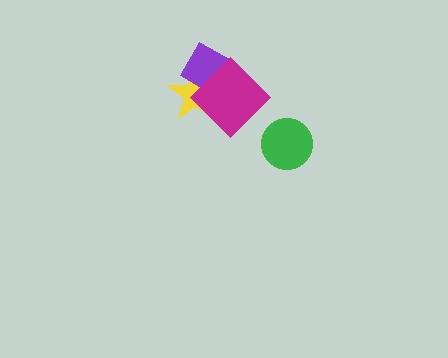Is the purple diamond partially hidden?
Yes, it is partially covered by another shape.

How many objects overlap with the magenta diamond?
2 objects overlap with the magenta diamond.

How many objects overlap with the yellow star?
2 objects overlap with the yellow star.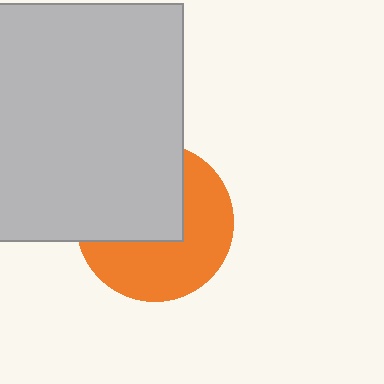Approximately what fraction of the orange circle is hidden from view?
Roughly 47% of the orange circle is hidden behind the light gray square.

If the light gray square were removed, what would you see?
You would see the complete orange circle.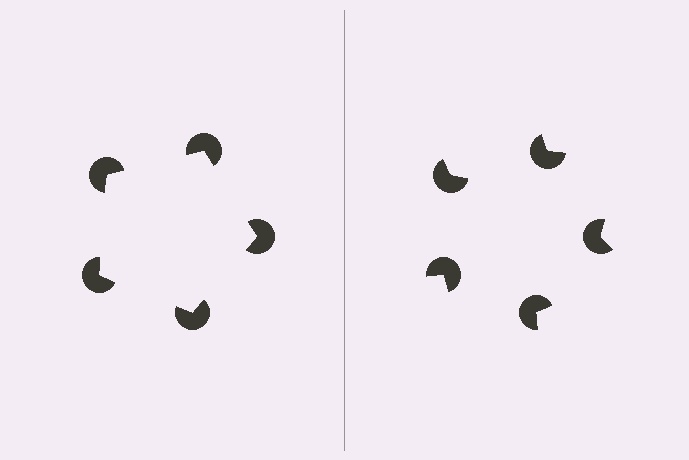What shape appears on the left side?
An illusory pentagon.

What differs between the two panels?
The pac-man discs are positioned identically on both sides; only the wedge orientations differ. On the left they align to a pentagon; on the right they are misaligned.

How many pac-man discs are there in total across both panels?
10 — 5 on each side.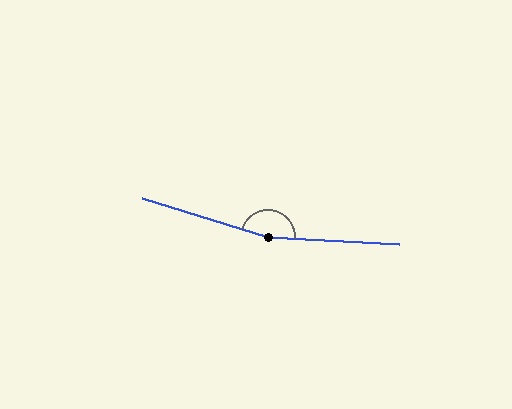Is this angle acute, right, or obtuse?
It is obtuse.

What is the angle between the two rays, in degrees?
Approximately 166 degrees.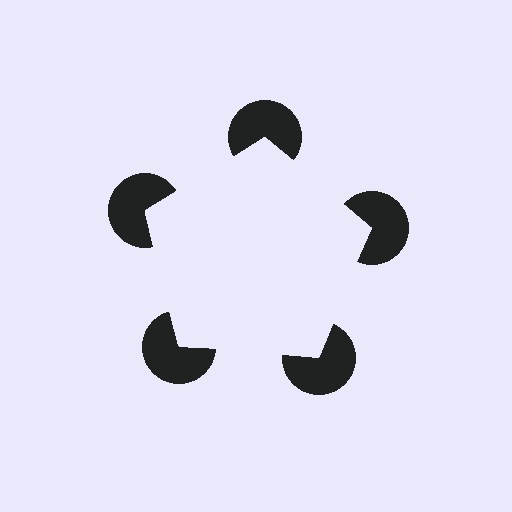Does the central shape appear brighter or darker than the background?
It typically appears slightly brighter than the background, even though no actual brightness change is drawn.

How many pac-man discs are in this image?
There are 5 — one at each vertex of the illusory pentagon.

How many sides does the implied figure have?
5 sides.